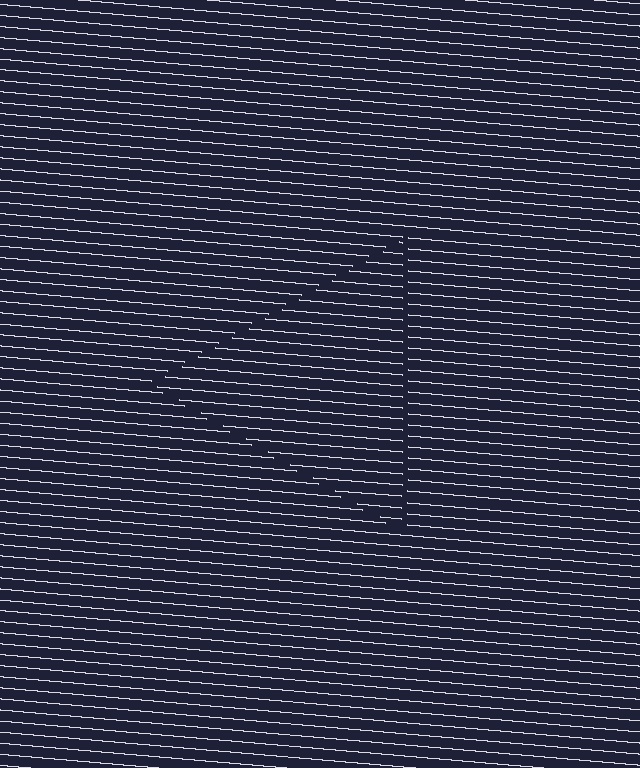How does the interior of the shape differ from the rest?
The interior of the shape contains the same grating, shifted by half a period — the contour is defined by the phase discontinuity where line-ends from the inner and outer gratings abut.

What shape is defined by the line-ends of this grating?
An illusory triangle. The interior of the shape contains the same grating, shifted by half a period — the contour is defined by the phase discontinuity where line-ends from the inner and outer gratings abut.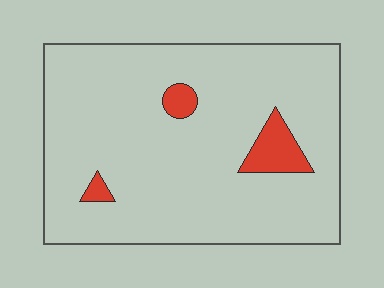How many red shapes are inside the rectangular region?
3.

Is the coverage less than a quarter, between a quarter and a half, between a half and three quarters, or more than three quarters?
Less than a quarter.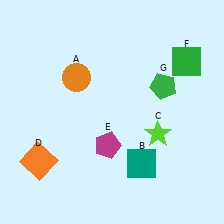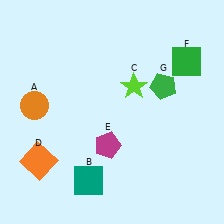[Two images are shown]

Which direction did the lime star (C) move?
The lime star (C) moved up.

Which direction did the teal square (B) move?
The teal square (B) moved left.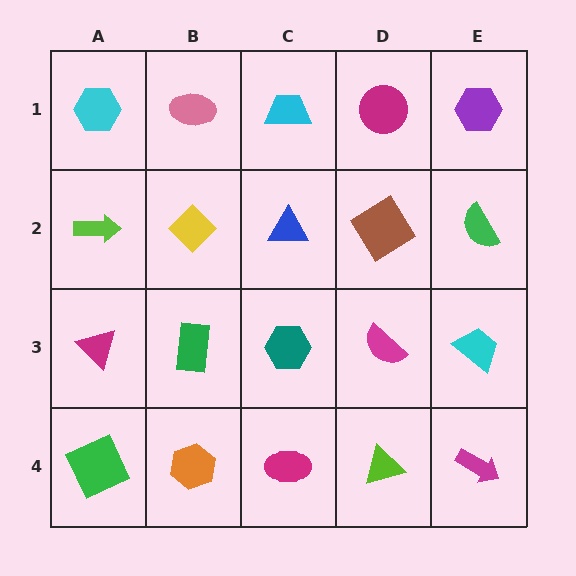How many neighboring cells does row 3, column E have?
3.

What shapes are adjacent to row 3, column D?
A brown diamond (row 2, column D), a lime triangle (row 4, column D), a teal hexagon (row 3, column C), a cyan trapezoid (row 3, column E).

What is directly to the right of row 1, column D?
A purple hexagon.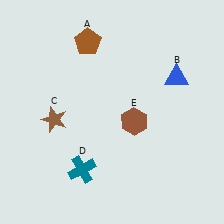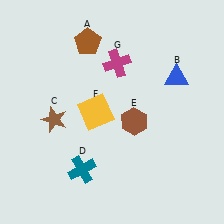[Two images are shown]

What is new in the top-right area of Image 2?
A magenta cross (G) was added in the top-right area of Image 2.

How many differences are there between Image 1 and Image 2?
There are 2 differences between the two images.